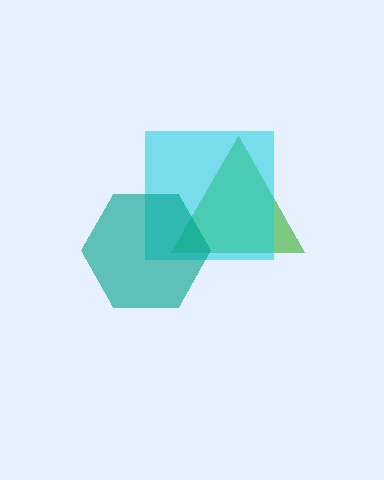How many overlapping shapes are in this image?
There are 3 overlapping shapes in the image.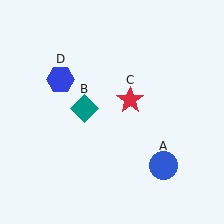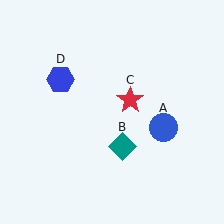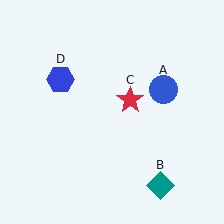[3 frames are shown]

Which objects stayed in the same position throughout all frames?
Red star (object C) and blue hexagon (object D) remained stationary.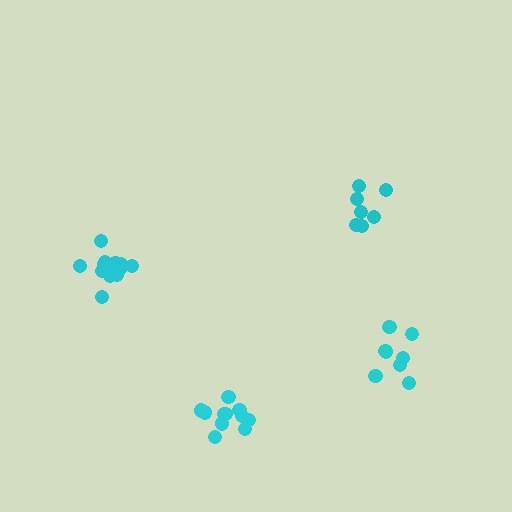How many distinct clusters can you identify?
There are 4 distinct clusters.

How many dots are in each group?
Group 1: 11 dots, Group 2: 8 dots, Group 3: 7 dots, Group 4: 13 dots (39 total).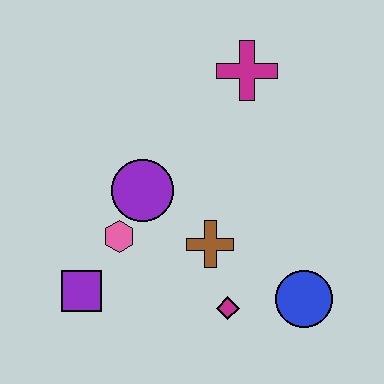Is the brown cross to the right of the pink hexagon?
Yes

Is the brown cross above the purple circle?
No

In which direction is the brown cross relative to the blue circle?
The brown cross is to the left of the blue circle.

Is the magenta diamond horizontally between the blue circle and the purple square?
Yes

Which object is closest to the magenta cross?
The purple circle is closest to the magenta cross.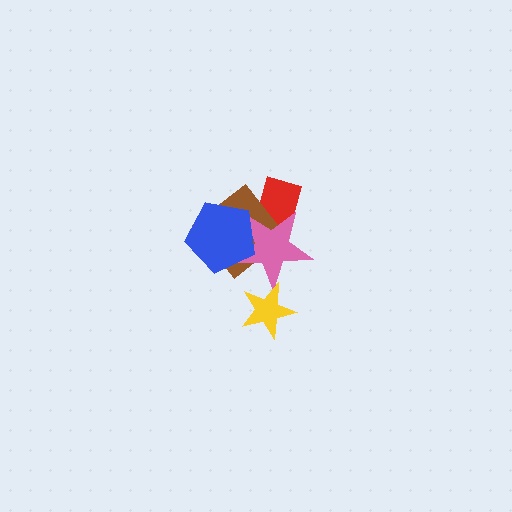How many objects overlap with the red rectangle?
2 objects overlap with the red rectangle.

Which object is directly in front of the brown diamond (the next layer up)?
The pink star is directly in front of the brown diamond.